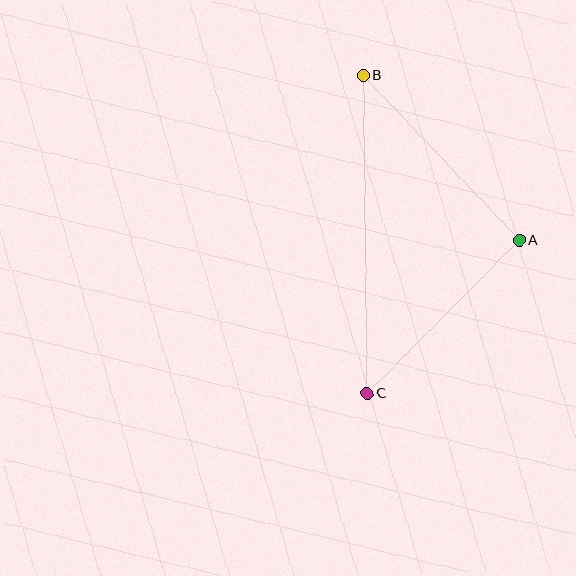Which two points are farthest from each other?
Points B and C are farthest from each other.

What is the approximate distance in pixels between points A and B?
The distance between A and B is approximately 227 pixels.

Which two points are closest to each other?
Points A and C are closest to each other.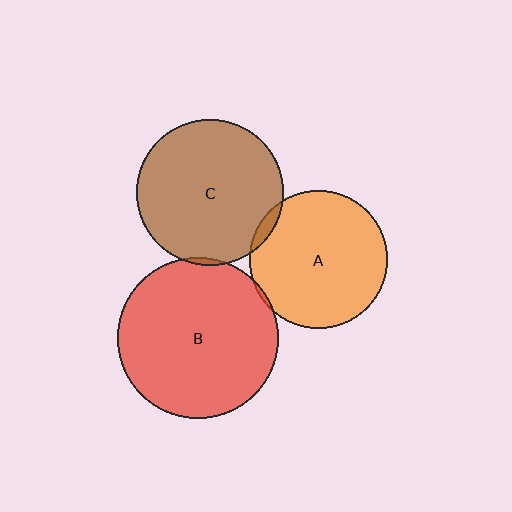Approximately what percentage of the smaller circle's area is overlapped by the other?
Approximately 5%.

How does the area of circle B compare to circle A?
Approximately 1.4 times.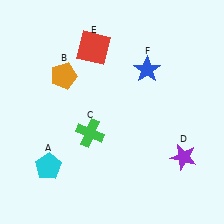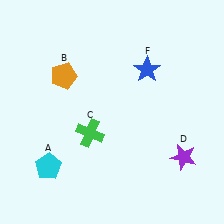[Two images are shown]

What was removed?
The red square (E) was removed in Image 2.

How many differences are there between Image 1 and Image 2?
There is 1 difference between the two images.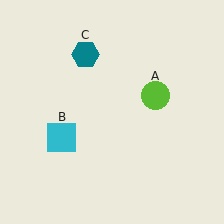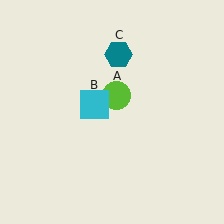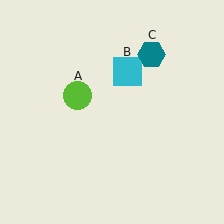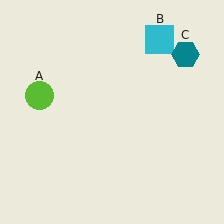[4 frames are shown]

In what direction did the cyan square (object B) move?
The cyan square (object B) moved up and to the right.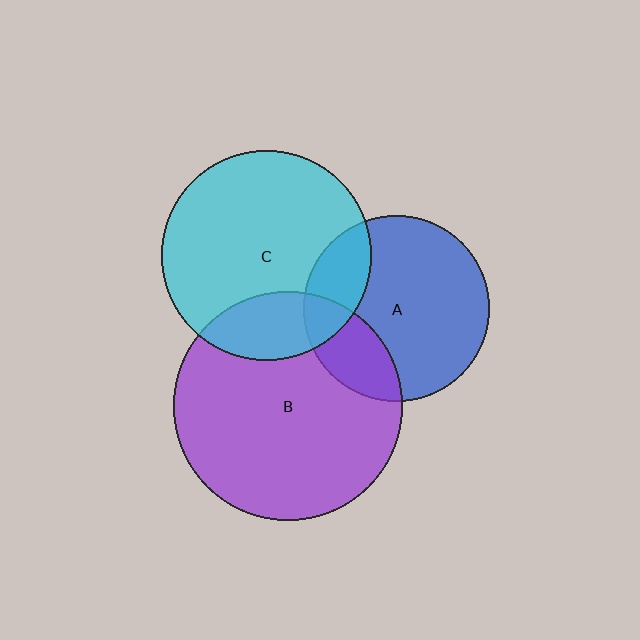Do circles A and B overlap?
Yes.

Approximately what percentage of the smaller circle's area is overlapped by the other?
Approximately 25%.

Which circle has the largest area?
Circle B (purple).